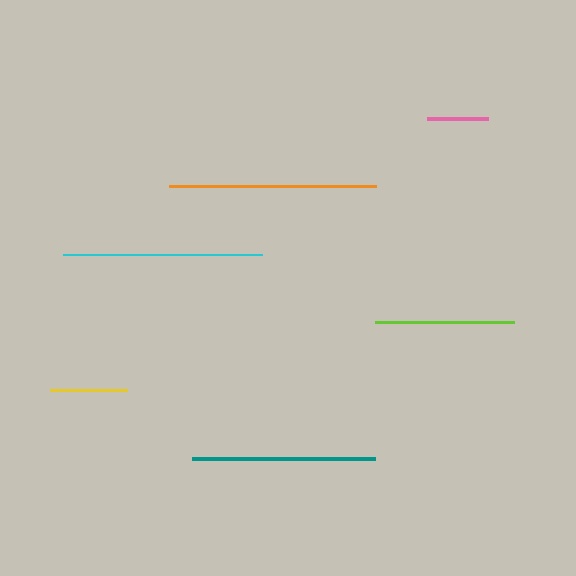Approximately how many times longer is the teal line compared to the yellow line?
The teal line is approximately 2.4 times the length of the yellow line.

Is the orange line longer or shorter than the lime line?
The orange line is longer than the lime line.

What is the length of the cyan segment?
The cyan segment is approximately 198 pixels long.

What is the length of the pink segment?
The pink segment is approximately 62 pixels long.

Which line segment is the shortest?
The pink line is the shortest at approximately 62 pixels.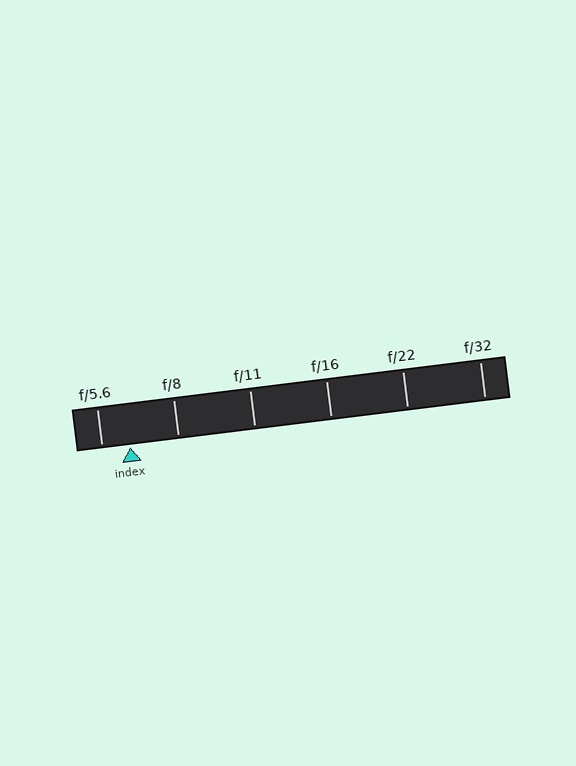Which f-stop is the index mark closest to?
The index mark is closest to f/5.6.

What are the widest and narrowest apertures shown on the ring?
The widest aperture shown is f/5.6 and the narrowest is f/32.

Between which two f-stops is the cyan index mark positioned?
The index mark is between f/5.6 and f/8.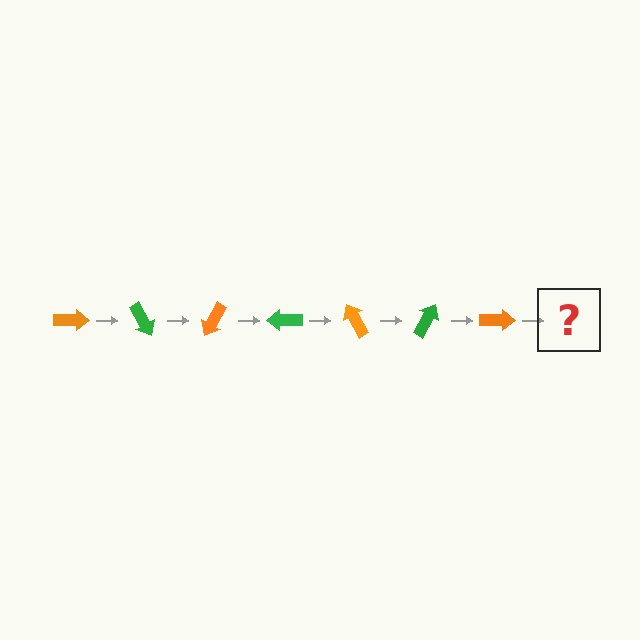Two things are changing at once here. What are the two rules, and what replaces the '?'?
The two rules are that it rotates 60 degrees each step and the color cycles through orange and green. The '?' should be a green arrow, rotated 420 degrees from the start.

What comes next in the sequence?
The next element should be a green arrow, rotated 420 degrees from the start.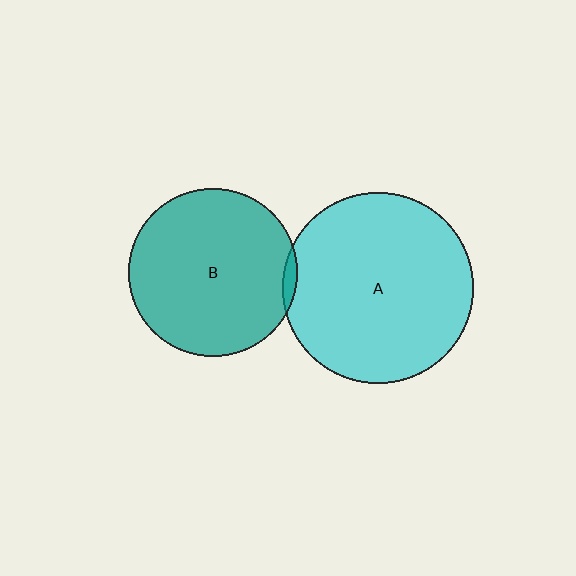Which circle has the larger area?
Circle A (cyan).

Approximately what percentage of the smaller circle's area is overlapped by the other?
Approximately 5%.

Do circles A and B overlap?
Yes.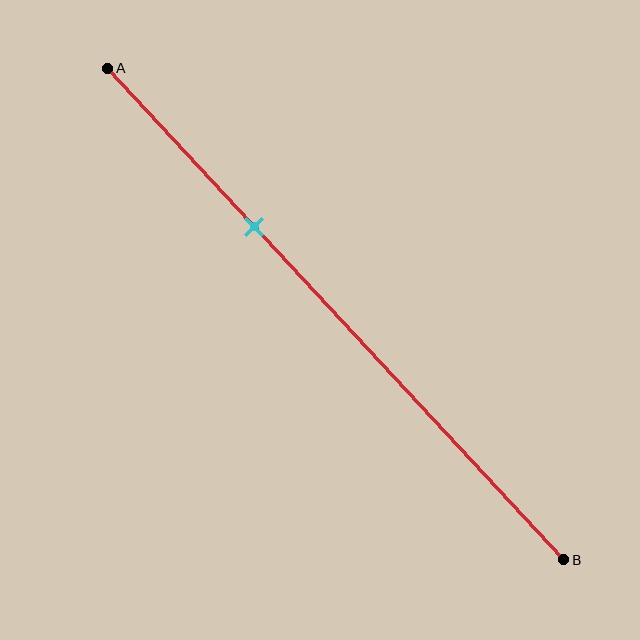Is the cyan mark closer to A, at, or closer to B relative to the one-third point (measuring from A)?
The cyan mark is approximately at the one-third point of segment AB.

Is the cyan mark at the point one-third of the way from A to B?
Yes, the mark is approximately at the one-third point.